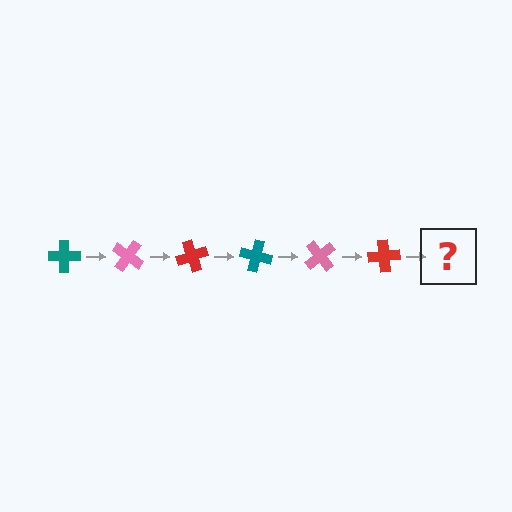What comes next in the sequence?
The next element should be a teal cross, rotated 210 degrees from the start.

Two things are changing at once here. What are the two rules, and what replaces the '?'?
The two rules are that it rotates 35 degrees each step and the color cycles through teal, pink, and red. The '?' should be a teal cross, rotated 210 degrees from the start.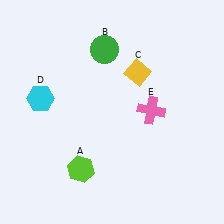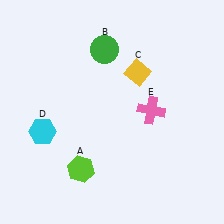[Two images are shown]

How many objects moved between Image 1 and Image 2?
1 object moved between the two images.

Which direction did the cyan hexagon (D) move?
The cyan hexagon (D) moved down.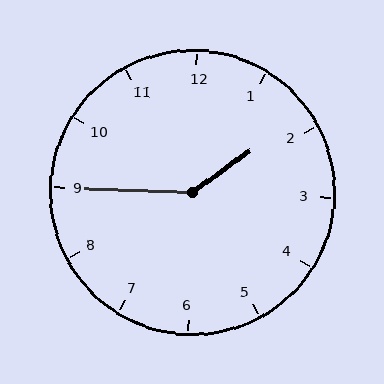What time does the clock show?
1:45.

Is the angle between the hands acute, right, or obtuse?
It is obtuse.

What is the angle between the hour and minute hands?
Approximately 142 degrees.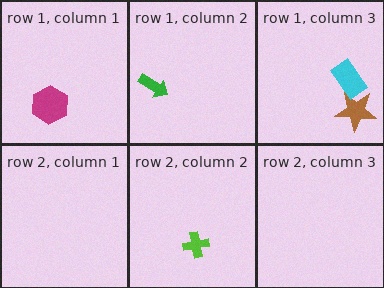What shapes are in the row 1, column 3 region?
The brown star, the cyan rectangle.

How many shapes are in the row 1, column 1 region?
1.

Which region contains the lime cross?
The row 2, column 2 region.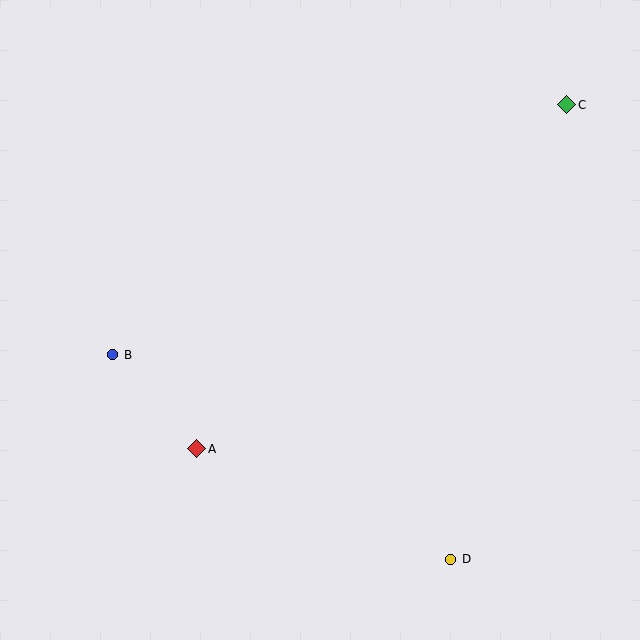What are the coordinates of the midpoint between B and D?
The midpoint between B and D is at (282, 457).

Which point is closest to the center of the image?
Point A at (197, 449) is closest to the center.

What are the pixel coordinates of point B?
Point B is at (113, 355).